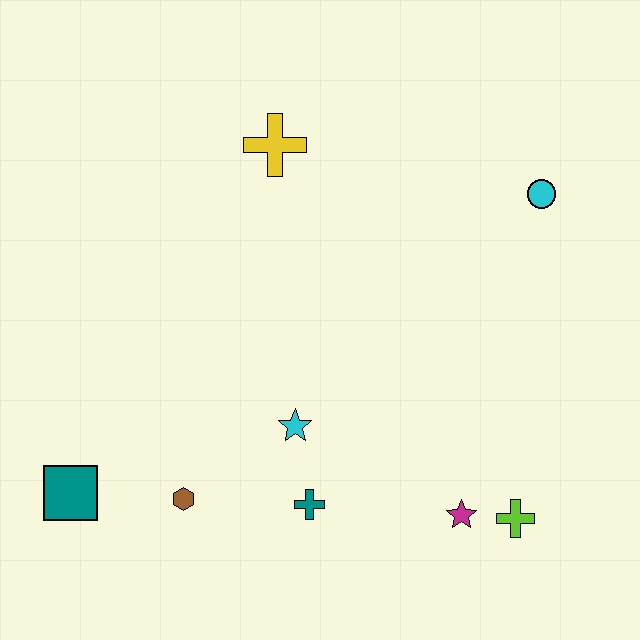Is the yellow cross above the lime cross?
Yes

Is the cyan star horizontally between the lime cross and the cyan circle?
No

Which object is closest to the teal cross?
The cyan star is closest to the teal cross.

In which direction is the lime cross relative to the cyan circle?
The lime cross is below the cyan circle.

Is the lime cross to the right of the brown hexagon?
Yes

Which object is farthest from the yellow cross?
The lime cross is farthest from the yellow cross.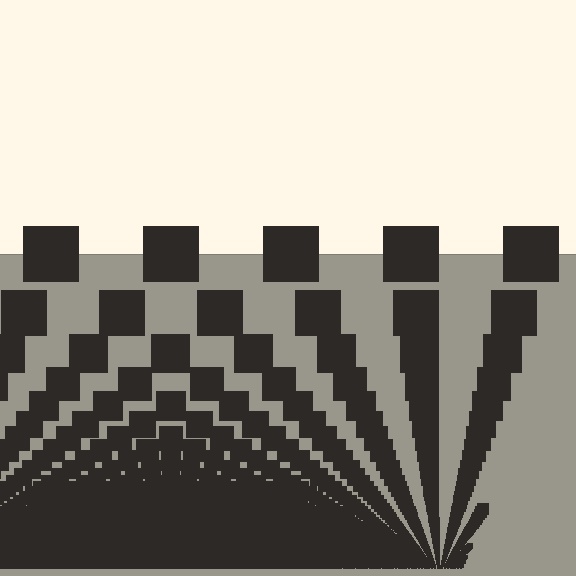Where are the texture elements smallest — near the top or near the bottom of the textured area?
Near the bottom.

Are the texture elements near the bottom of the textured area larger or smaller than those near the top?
Smaller. The gradient is inverted — elements near the bottom are smaller and denser.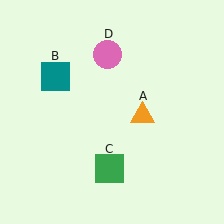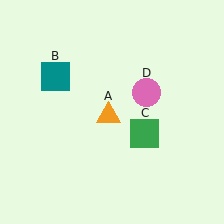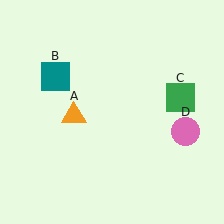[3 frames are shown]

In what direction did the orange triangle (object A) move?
The orange triangle (object A) moved left.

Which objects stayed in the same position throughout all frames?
Teal square (object B) remained stationary.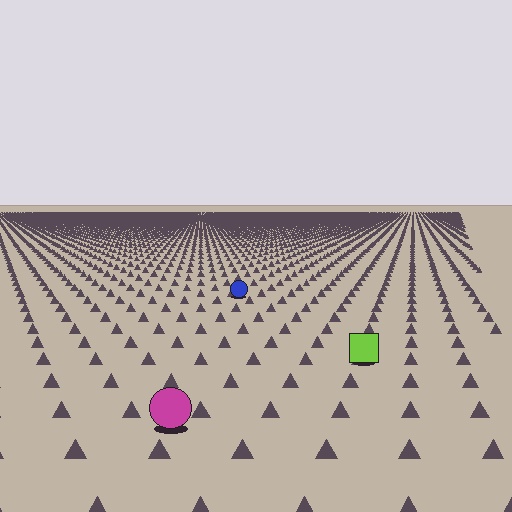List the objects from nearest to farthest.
From nearest to farthest: the magenta circle, the lime square, the blue circle.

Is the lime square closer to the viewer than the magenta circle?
No. The magenta circle is closer — you can tell from the texture gradient: the ground texture is coarser near it.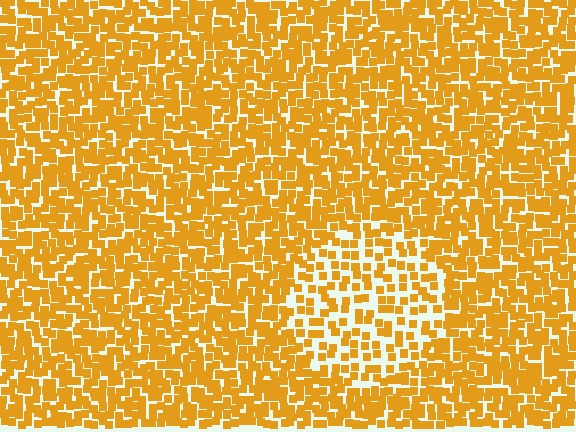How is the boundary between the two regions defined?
The boundary is defined by a change in element density (approximately 1.9x ratio). All elements are the same color, size, and shape.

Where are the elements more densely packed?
The elements are more densely packed outside the circle boundary.